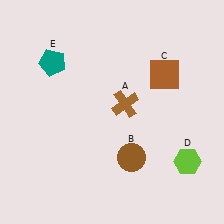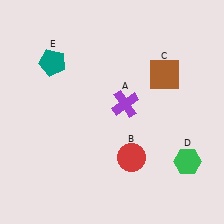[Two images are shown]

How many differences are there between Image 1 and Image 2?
There are 3 differences between the two images.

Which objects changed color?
A changed from brown to purple. B changed from brown to red. D changed from lime to green.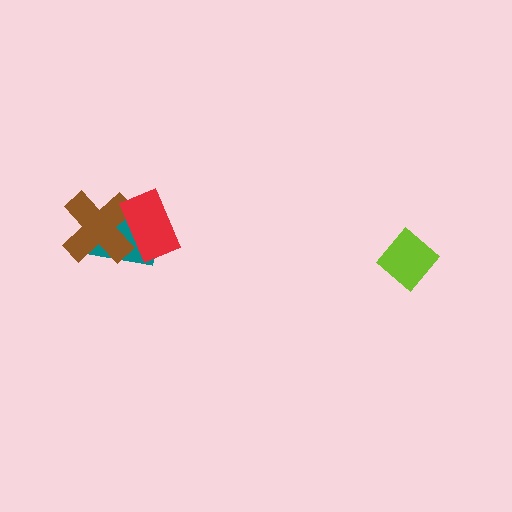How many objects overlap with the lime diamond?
0 objects overlap with the lime diamond.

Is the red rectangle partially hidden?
No, no other shape covers it.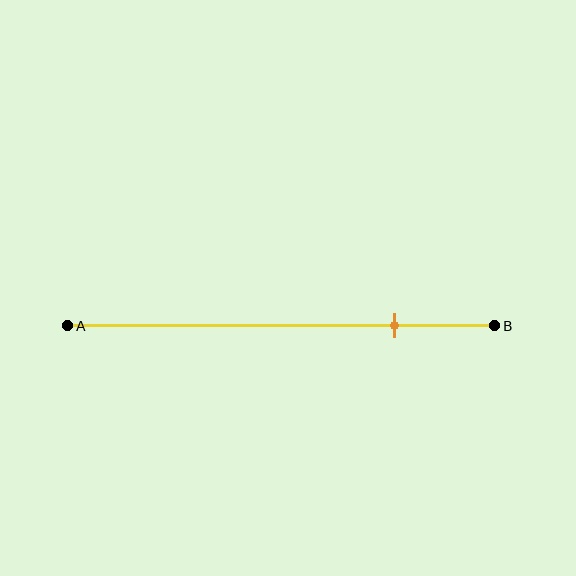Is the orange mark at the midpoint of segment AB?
No, the mark is at about 75% from A, not at the 50% midpoint.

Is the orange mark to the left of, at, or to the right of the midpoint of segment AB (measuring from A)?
The orange mark is to the right of the midpoint of segment AB.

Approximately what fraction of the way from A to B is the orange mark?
The orange mark is approximately 75% of the way from A to B.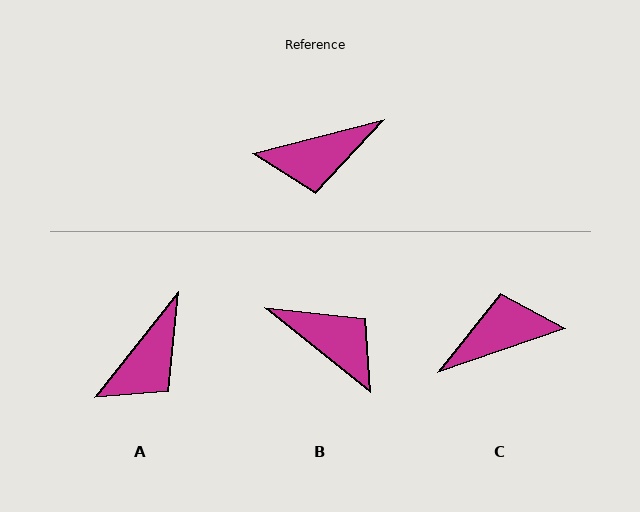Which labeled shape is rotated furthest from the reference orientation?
C, about 175 degrees away.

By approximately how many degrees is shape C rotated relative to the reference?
Approximately 175 degrees clockwise.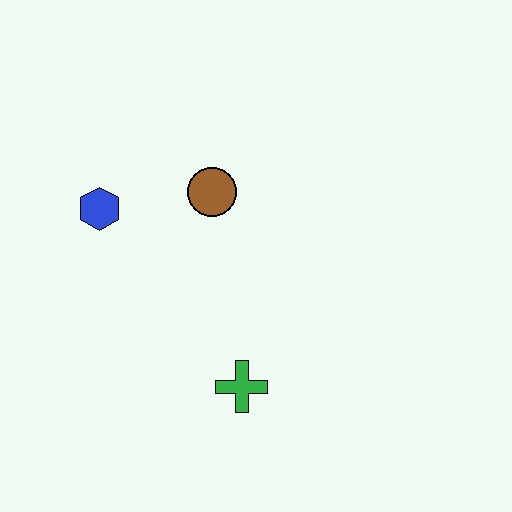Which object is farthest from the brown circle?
The green cross is farthest from the brown circle.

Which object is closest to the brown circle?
The blue hexagon is closest to the brown circle.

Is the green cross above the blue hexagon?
No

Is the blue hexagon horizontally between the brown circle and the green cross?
No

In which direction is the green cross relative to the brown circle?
The green cross is below the brown circle.